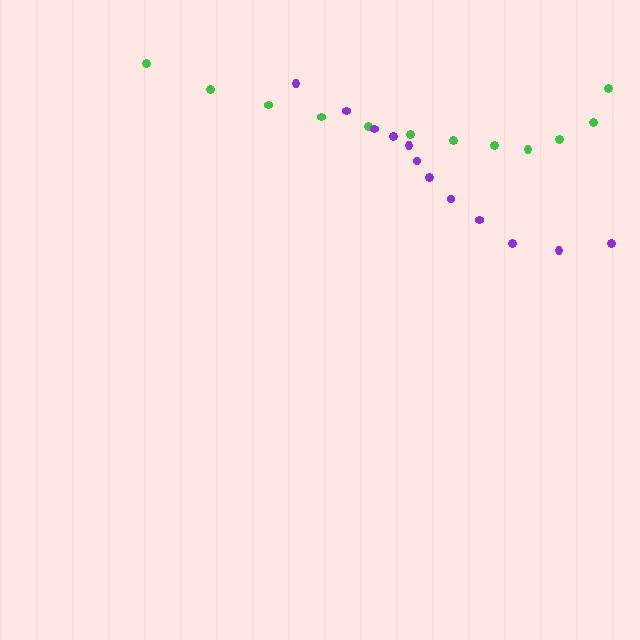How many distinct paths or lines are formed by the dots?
There are 2 distinct paths.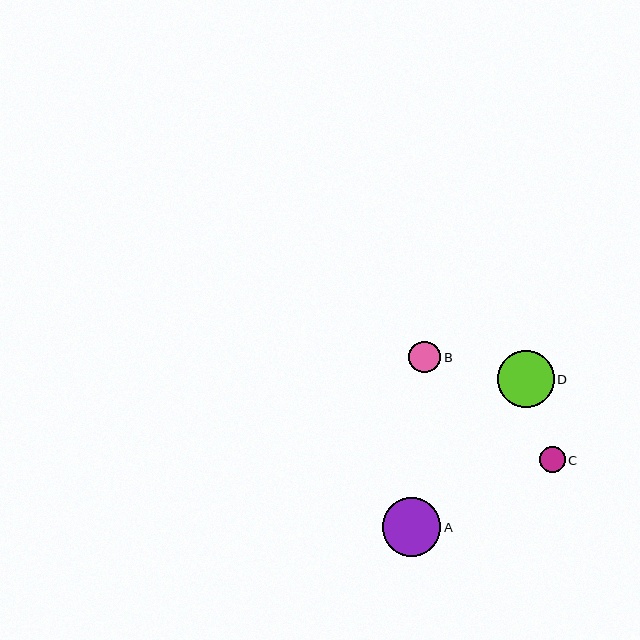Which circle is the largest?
Circle A is the largest with a size of approximately 59 pixels.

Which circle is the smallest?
Circle C is the smallest with a size of approximately 25 pixels.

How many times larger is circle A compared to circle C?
Circle A is approximately 2.3 times the size of circle C.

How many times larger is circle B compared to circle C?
Circle B is approximately 1.3 times the size of circle C.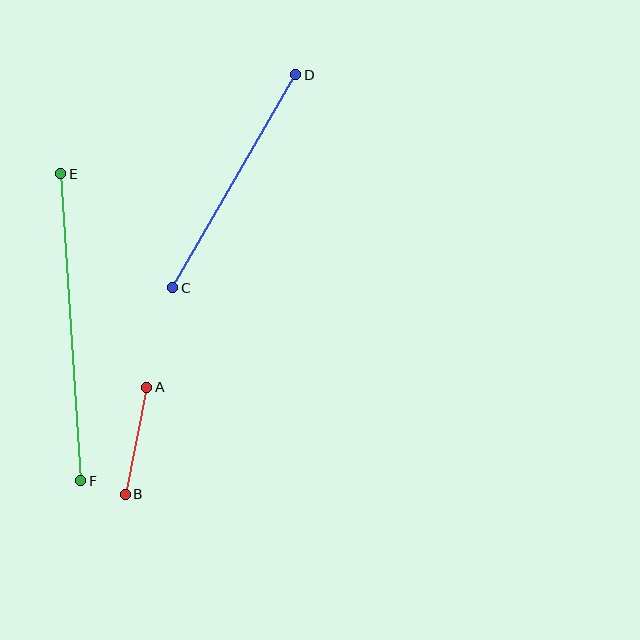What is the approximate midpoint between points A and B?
The midpoint is at approximately (136, 441) pixels.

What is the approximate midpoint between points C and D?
The midpoint is at approximately (234, 181) pixels.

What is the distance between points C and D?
The distance is approximately 246 pixels.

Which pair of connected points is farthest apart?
Points E and F are farthest apart.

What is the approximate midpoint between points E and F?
The midpoint is at approximately (71, 327) pixels.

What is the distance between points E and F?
The distance is approximately 307 pixels.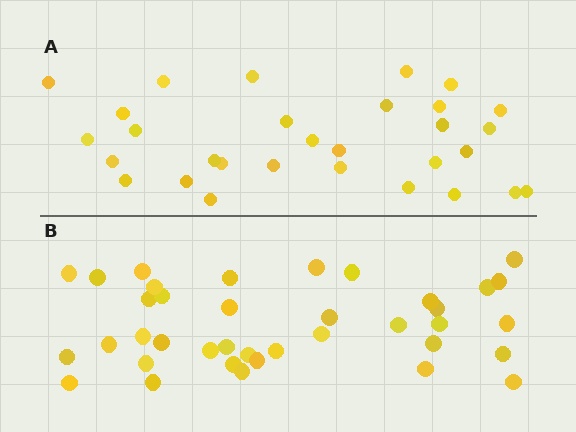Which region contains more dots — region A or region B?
Region B (the bottom region) has more dots.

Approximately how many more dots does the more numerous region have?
Region B has roughly 8 or so more dots than region A.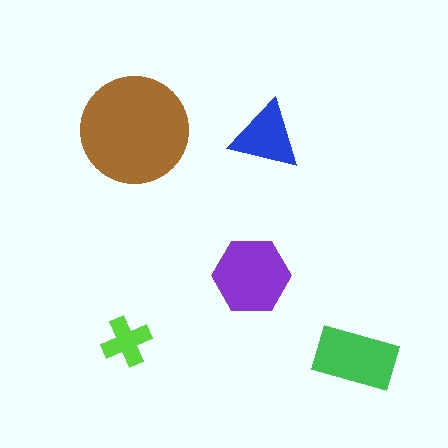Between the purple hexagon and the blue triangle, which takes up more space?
The purple hexagon.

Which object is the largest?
The brown circle.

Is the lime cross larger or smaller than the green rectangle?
Smaller.